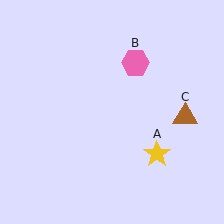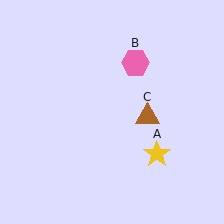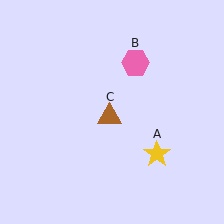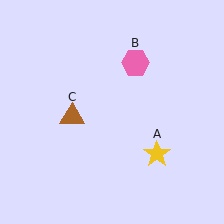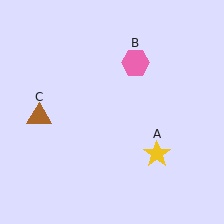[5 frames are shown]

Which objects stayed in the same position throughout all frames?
Yellow star (object A) and pink hexagon (object B) remained stationary.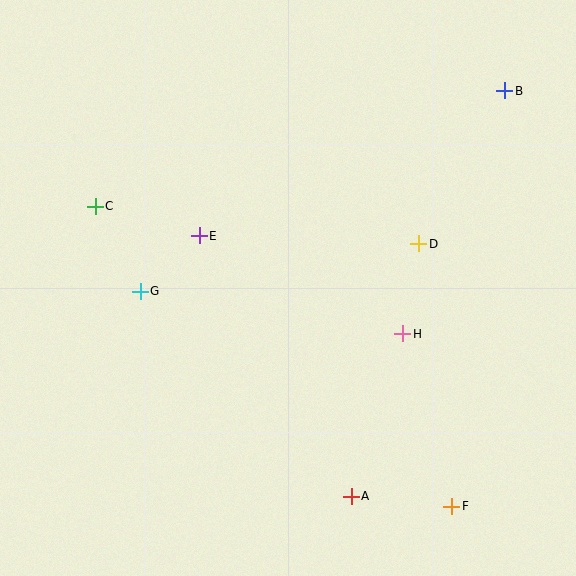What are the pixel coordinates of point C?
Point C is at (95, 206).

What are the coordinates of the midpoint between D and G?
The midpoint between D and G is at (279, 267).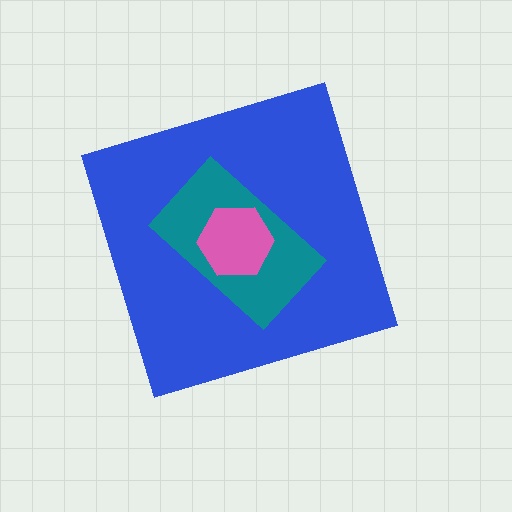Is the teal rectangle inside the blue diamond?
Yes.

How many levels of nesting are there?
3.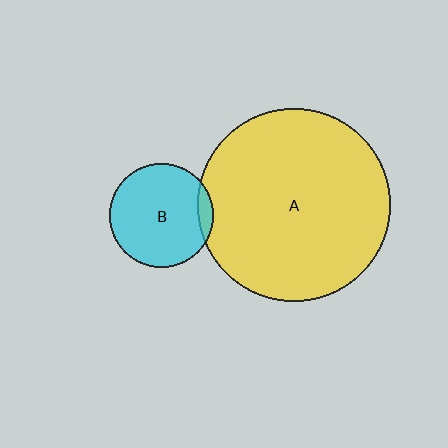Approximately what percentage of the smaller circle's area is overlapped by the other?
Approximately 5%.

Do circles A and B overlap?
Yes.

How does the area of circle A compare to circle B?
Approximately 3.4 times.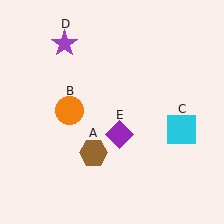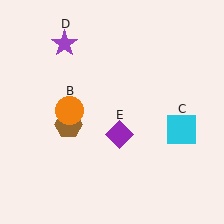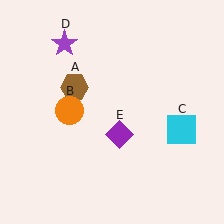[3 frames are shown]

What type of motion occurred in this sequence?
The brown hexagon (object A) rotated clockwise around the center of the scene.